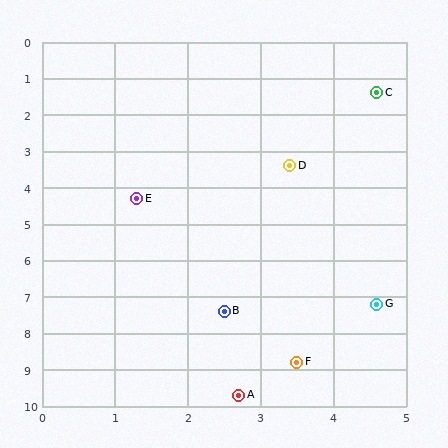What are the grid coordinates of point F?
Point F is at approximately (3.5, 8.8).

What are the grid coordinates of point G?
Point G is at approximately (4.6, 7.2).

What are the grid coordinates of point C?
Point C is at approximately (4.6, 1.4).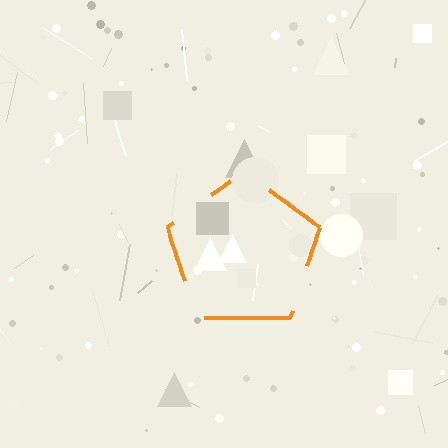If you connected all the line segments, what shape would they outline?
They would outline a pentagon.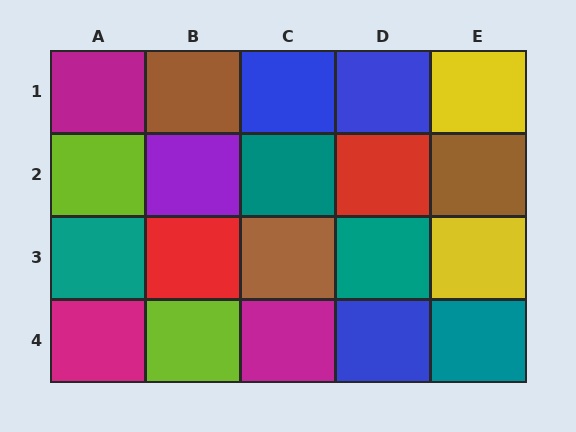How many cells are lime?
2 cells are lime.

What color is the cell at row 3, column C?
Brown.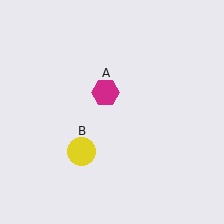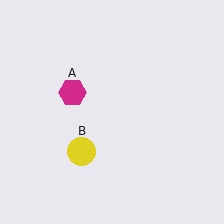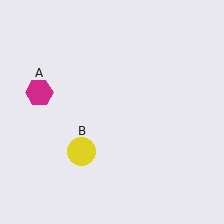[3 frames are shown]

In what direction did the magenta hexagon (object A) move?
The magenta hexagon (object A) moved left.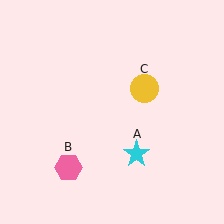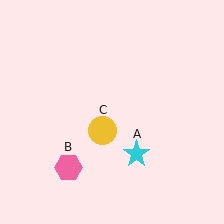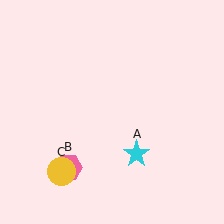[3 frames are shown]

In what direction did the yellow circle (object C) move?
The yellow circle (object C) moved down and to the left.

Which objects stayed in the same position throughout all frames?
Cyan star (object A) and pink hexagon (object B) remained stationary.